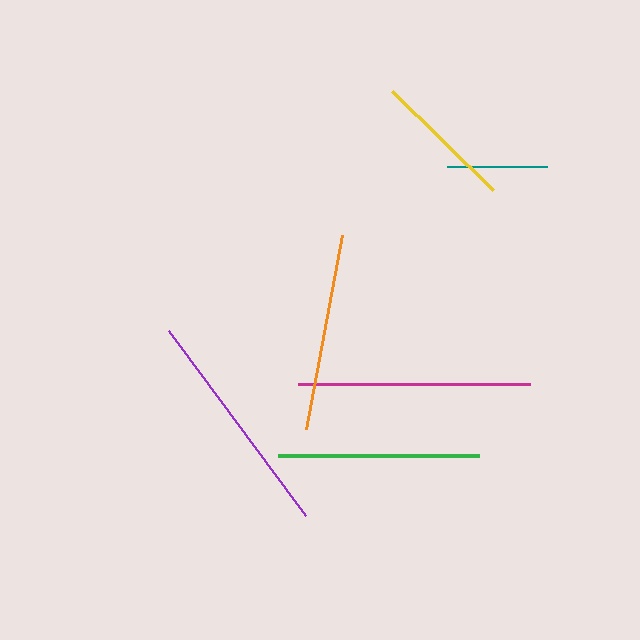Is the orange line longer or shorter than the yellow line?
The orange line is longer than the yellow line.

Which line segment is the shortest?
The teal line is the shortest at approximately 100 pixels.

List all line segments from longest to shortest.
From longest to shortest: magenta, purple, green, orange, yellow, teal.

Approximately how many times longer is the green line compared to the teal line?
The green line is approximately 2.0 times the length of the teal line.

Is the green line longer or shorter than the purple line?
The purple line is longer than the green line.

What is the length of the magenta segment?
The magenta segment is approximately 231 pixels long.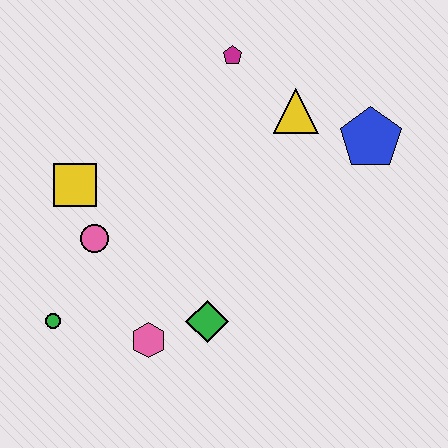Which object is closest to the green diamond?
The pink hexagon is closest to the green diamond.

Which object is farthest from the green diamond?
The magenta pentagon is farthest from the green diamond.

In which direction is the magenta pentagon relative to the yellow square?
The magenta pentagon is to the right of the yellow square.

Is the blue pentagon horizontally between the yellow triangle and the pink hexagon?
No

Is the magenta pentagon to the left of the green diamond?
No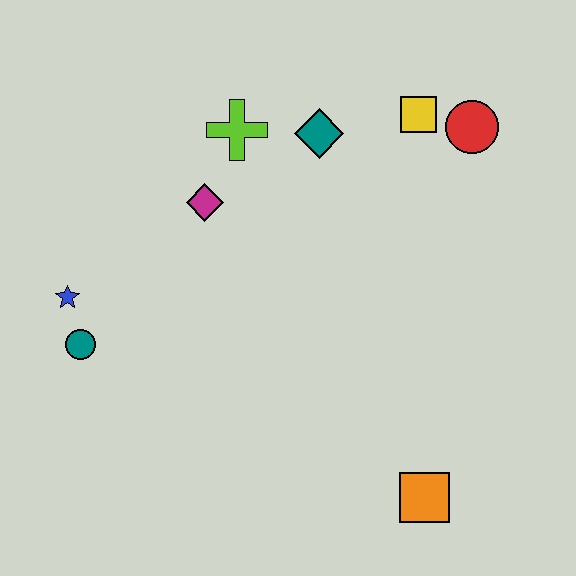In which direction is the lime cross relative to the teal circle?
The lime cross is above the teal circle.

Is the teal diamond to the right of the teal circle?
Yes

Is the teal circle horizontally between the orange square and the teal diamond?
No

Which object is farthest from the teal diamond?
The orange square is farthest from the teal diamond.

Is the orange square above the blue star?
No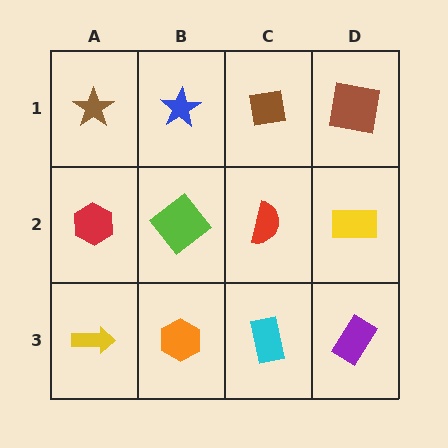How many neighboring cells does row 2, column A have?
3.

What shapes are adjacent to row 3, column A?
A red hexagon (row 2, column A), an orange hexagon (row 3, column B).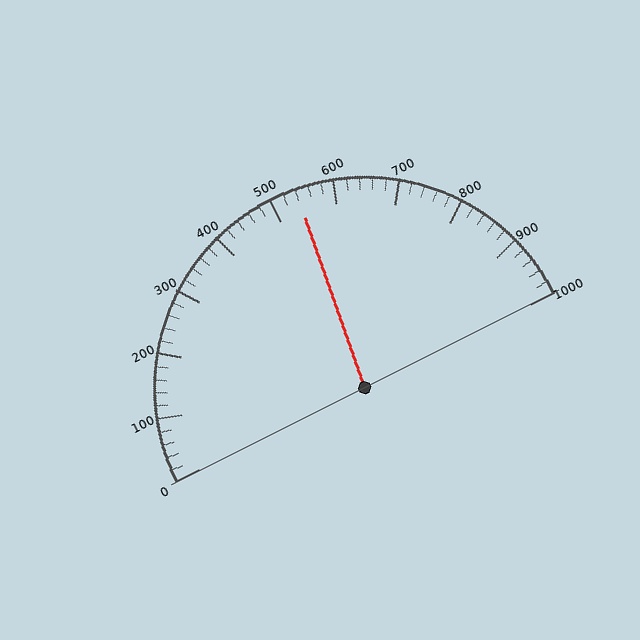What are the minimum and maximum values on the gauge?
The gauge ranges from 0 to 1000.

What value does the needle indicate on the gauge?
The needle indicates approximately 540.